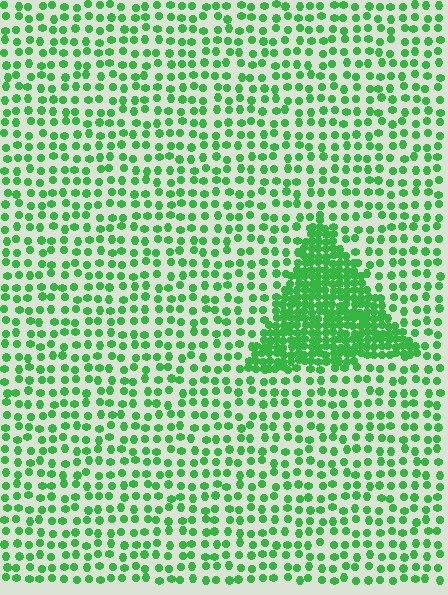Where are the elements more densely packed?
The elements are more densely packed inside the triangle boundary.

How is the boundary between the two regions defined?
The boundary is defined by a change in element density (approximately 2.8x ratio). All elements are the same color, size, and shape.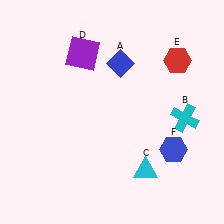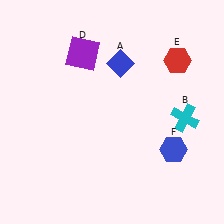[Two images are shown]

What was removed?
The cyan triangle (C) was removed in Image 2.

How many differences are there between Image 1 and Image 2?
There is 1 difference between the two images.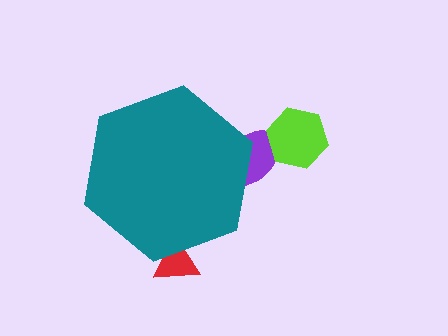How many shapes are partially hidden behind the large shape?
2 shapes are partially hidden.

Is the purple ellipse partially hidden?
Yes, the purple ellipse is partially hidden behind the teal hexagon.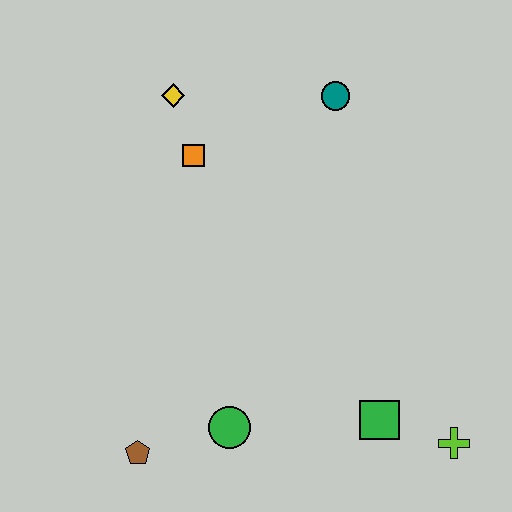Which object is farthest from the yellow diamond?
The lime cross is farthest from the yellow diamond.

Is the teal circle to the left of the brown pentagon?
No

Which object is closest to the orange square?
The yellow diamond is closest to the orange square.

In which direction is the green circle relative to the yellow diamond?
The green circle is below the yellow diamond.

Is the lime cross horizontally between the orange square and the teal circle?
No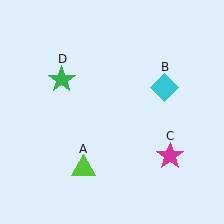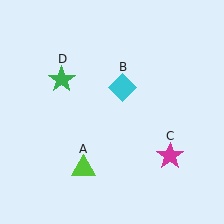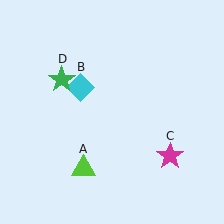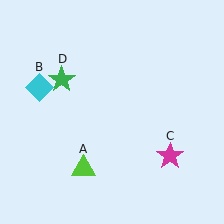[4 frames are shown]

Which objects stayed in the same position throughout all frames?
Lime triangle (object A) and magenta star (object C) and green star (object D) remained stationary.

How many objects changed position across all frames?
1 object changed position: cyan diamond (object B).